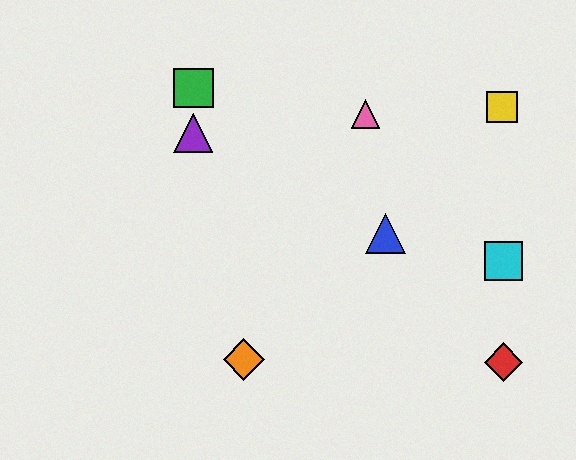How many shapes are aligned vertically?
2 shapes (the green square, the purple triangle) are aligned vertically.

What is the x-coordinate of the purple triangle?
The purple triangle is at x≈193.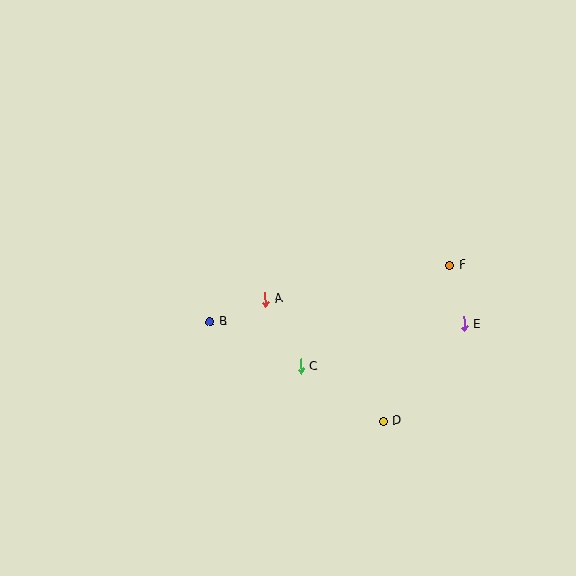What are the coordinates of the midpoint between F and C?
The midpoint between F and C is at (375, 316).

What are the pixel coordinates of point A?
Point A is at (265, 299).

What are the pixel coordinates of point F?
Point F is at (450, 265).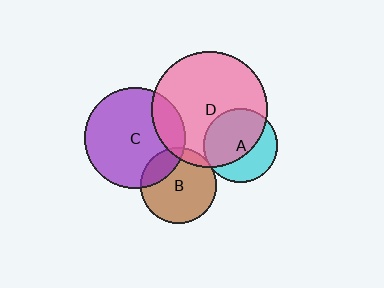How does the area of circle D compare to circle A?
Approximately 2.5 times.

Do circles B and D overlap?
Yes.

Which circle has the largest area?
Circle D (pink).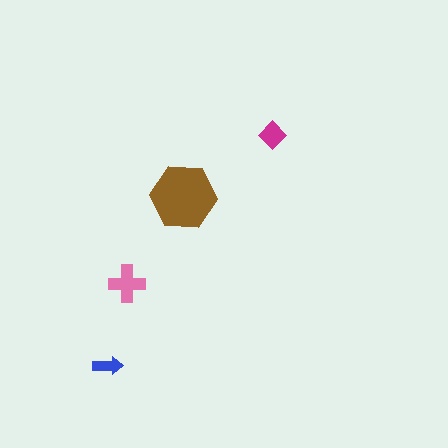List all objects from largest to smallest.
The brown hexagon, the pink cross, the magenta diamond, the blue arrow.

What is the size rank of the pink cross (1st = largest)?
2nd.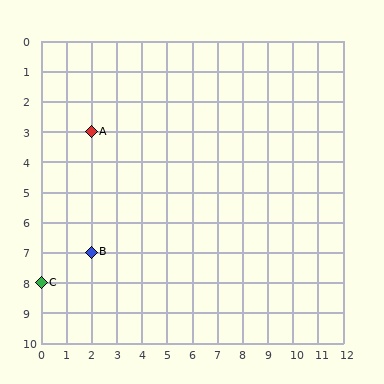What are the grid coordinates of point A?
Point A is at grid coordinates (2, 3).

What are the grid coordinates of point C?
Point C is at grid coordinates (0, 8).